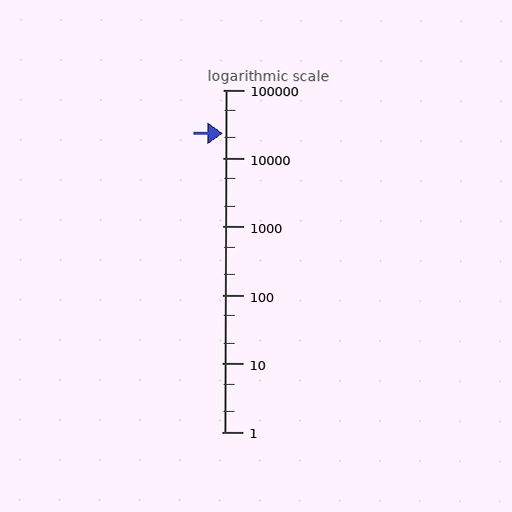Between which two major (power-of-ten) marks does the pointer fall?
The pointer is between 10000 and 100000.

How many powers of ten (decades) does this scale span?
The scale spans 5 decades, from 1 to 100000.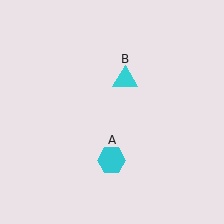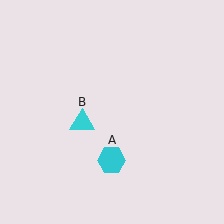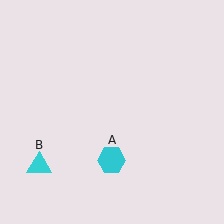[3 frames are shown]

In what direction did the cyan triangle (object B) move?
The cyan triangle (object B) moved down and to the left.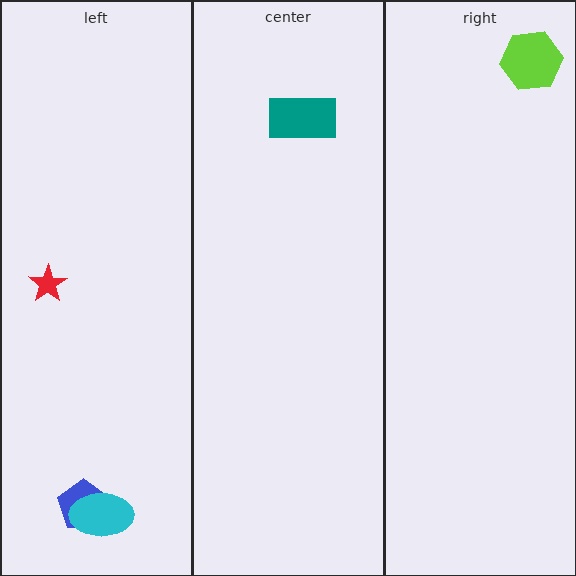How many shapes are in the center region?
1.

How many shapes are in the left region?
3.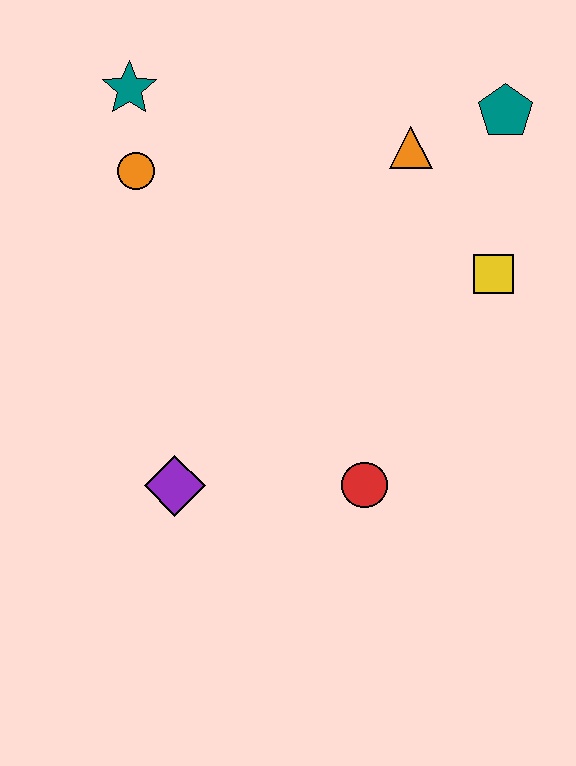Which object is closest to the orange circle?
The teal star is closest to the orange circle.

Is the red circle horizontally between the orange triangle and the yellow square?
No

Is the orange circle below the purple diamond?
No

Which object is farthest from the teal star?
The red circle is farthest from the teal star.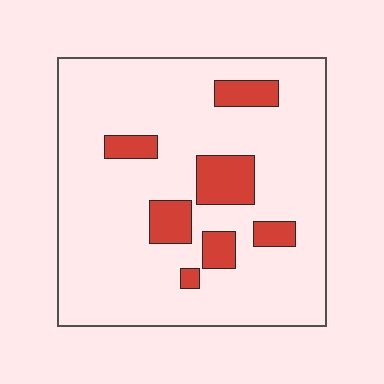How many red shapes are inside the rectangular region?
7.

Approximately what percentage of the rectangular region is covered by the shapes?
Approximately 15%.